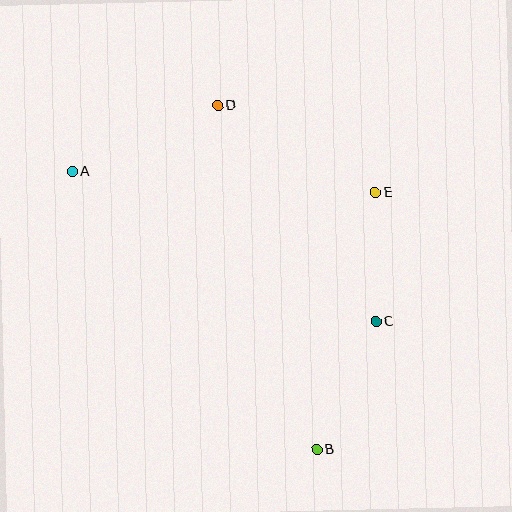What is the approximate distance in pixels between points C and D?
The distance between C and D is approximately 268 pixels.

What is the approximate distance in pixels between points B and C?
The distance between B and C is approximately 141 pixels.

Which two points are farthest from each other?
Points A and B are farthest from each other.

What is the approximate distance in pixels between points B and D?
The distance between B and D is approximately 358 pixels.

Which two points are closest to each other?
Points C and E are closest to each other.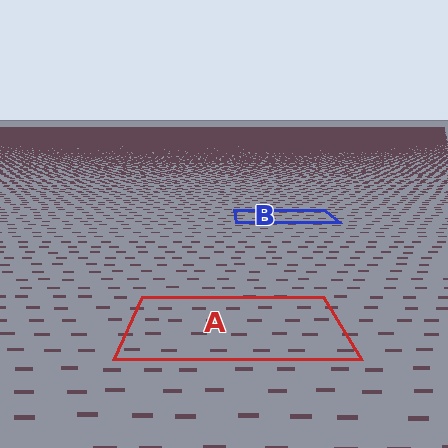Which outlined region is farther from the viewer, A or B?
Region B is farther from the viewer — the texture elements inside it appear smaller and more densely packed.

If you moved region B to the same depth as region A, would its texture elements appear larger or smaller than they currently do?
They would appear larger. At a closer depth, the same texture elements are projected at a bigger on-screen size.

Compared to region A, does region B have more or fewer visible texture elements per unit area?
Region B has more texture elements per unit area — they are packed more densely because it is farther away.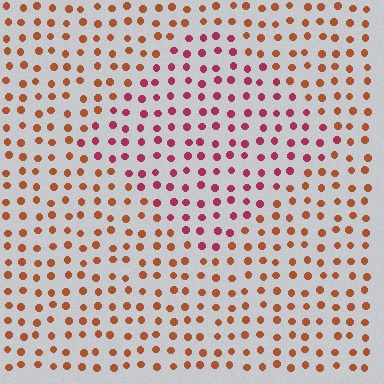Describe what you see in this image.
The image is filled with small brown elements in a uniform arrangement. A diamond-shaped region is visible where the elements are tinted to a slightly different hue, forming a subtle color boundary.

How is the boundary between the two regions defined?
The boundary is defined purely by a slight shift in hue (about 37 degrees). Spacing, size, and orientation are identical on both sides.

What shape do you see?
I see a diamond.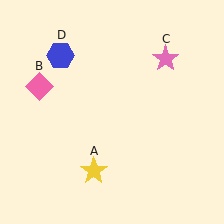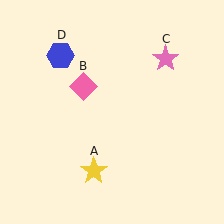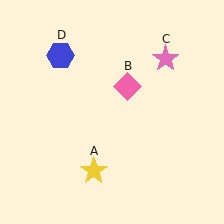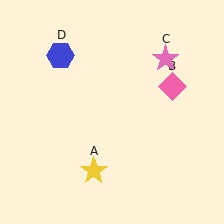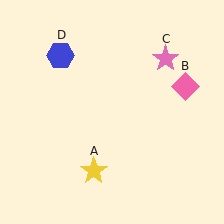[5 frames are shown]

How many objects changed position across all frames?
1 object changed position: pink diamond (object B).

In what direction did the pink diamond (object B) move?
The pink diamond (object B) moved right.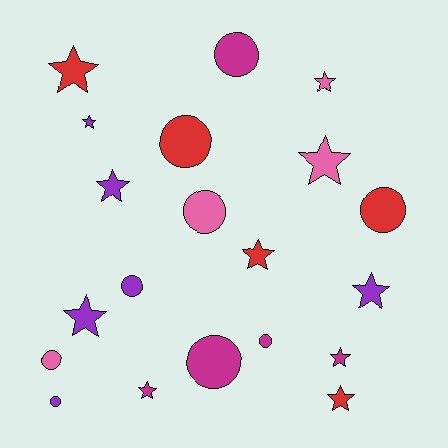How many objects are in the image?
There are 20 objects.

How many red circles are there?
There are 2 red circles.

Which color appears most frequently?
Purple, with 6 objects.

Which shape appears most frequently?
Star, with 11 objects.